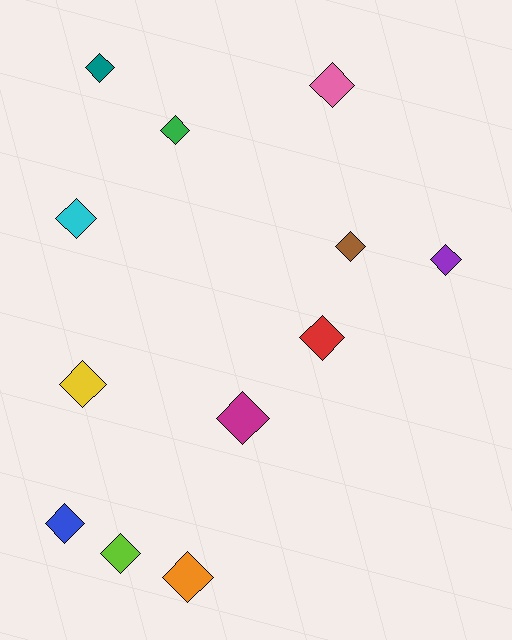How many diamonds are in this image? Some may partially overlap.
There are 12 diamonds.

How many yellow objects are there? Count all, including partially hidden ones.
There is 1 yellow object.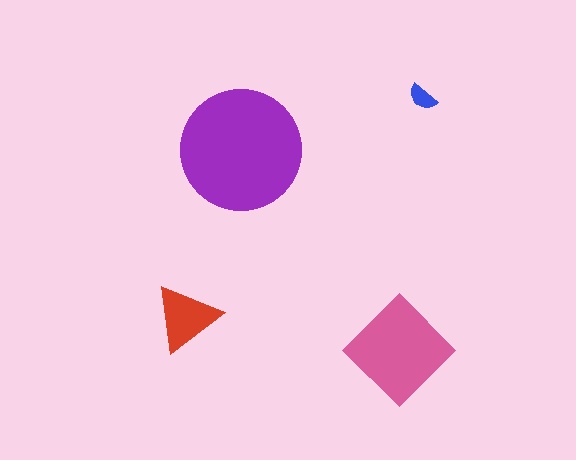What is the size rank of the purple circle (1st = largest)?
1st.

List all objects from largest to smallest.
The purple circle, the pink diamond, the red triangle, the blue semicircle.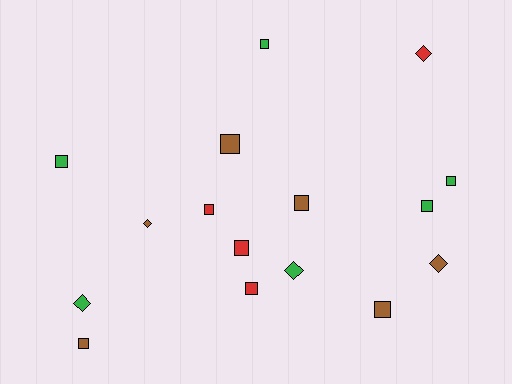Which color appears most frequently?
Brown, with 6 objects.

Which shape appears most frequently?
Square, with 11 objects.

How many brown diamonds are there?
There are 2 brown diamonds.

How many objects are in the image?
There are 16 objects.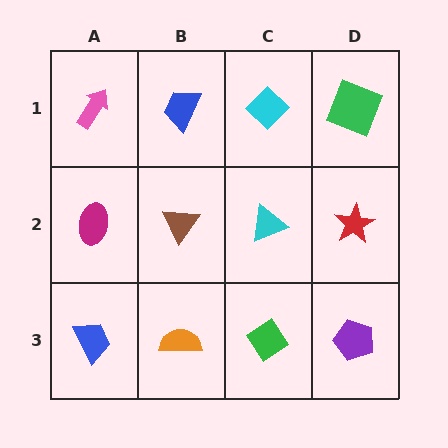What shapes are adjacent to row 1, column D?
A red star (row 2, column D), a cyan diamond (row 1, column C).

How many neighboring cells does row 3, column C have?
3.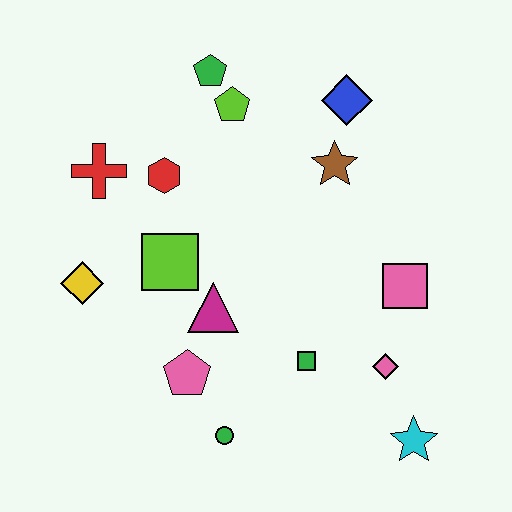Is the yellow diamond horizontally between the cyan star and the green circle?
No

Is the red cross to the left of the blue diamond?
Yes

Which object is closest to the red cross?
The red hexagon is closest to the red cross.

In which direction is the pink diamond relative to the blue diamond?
The pink diamond is below the blue diamond.